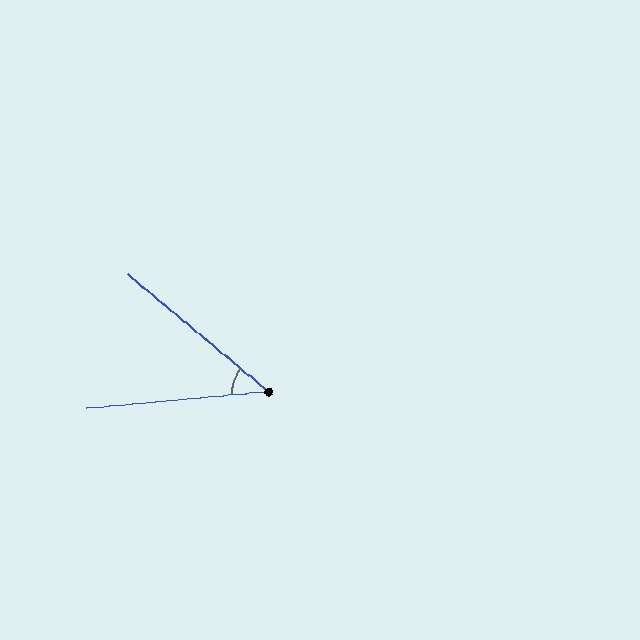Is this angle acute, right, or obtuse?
It is acute.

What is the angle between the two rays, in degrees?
Approximately 45 degrees.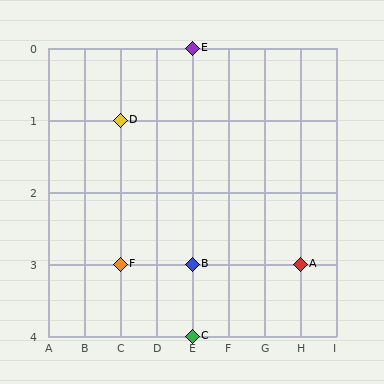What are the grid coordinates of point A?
Point A is at grid coordinates (H, 3).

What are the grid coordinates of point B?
Point B is at grid coordinates (E, 3).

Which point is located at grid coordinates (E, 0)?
Point E is at (E, 0).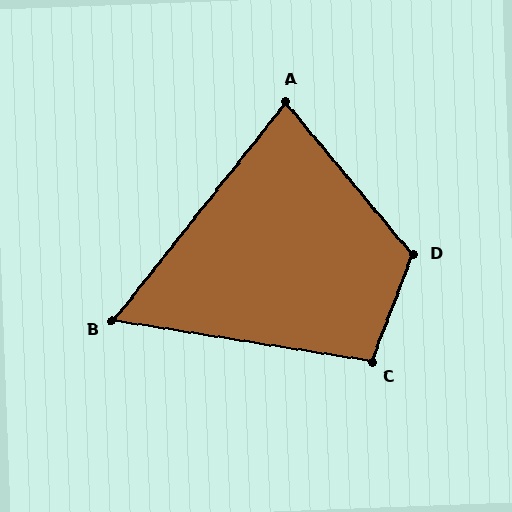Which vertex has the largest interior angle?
D, at approximately 119 degrees.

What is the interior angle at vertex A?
Approximately 78 degrees (acute).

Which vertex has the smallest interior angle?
B, at approximately 61 degrees.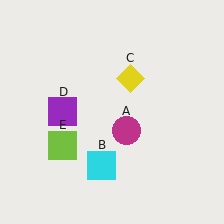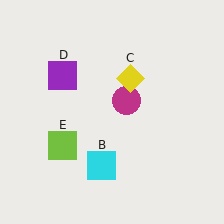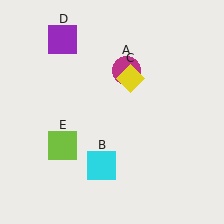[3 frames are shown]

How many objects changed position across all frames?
2 objects changed position: magenta circle (object A), purple square (object D).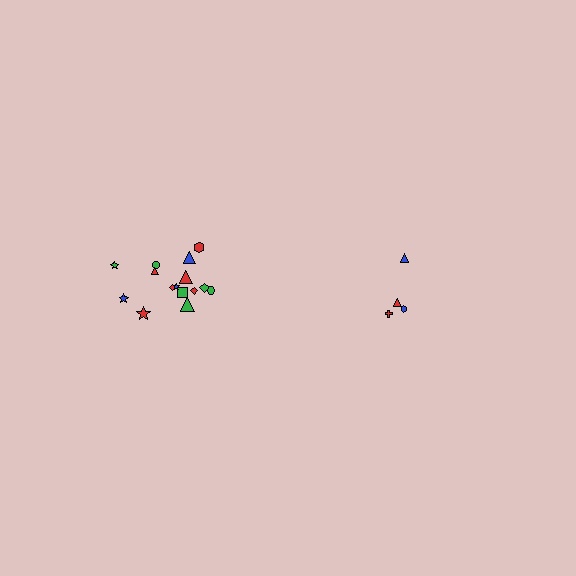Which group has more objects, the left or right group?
The left group.